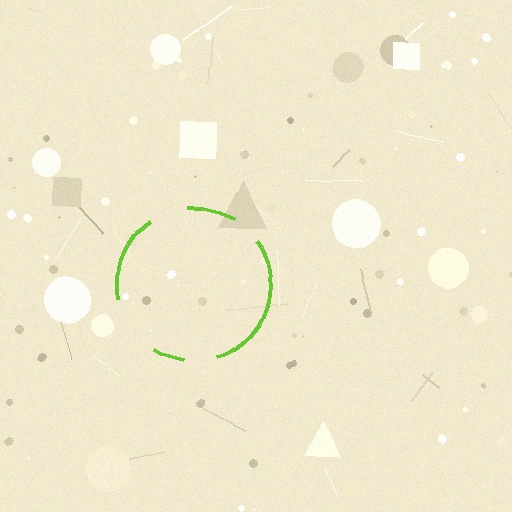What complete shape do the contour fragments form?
The contour fragments form a circle.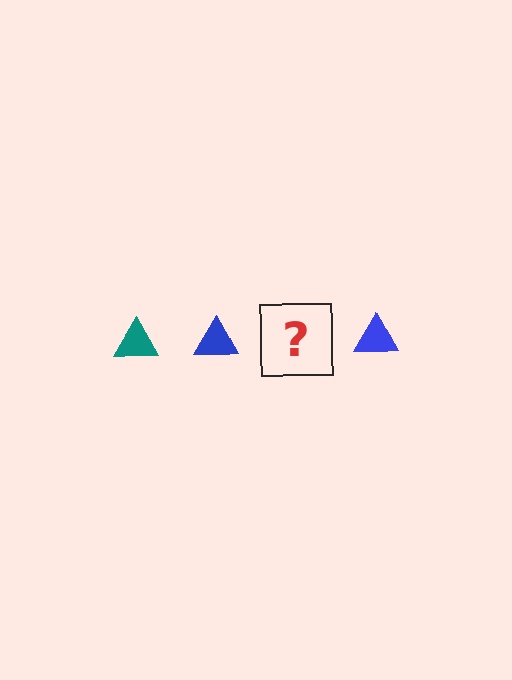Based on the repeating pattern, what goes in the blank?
The blank should be a teal triangle.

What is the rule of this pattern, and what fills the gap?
The rule is that the pattern cycles through teal, blue triangles. The gap should be filled with a teal triangle.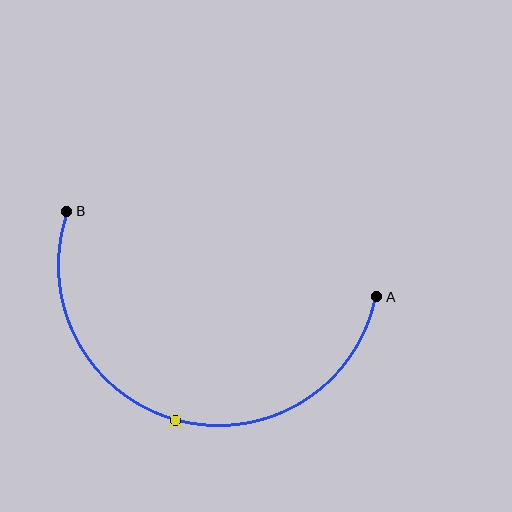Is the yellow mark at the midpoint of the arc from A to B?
Yes. The yellow mark lies on the arc at equal arc-length from both A and B — it is the arc midpoint.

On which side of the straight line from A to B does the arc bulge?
The arc bulges below the straight line connecting A and B.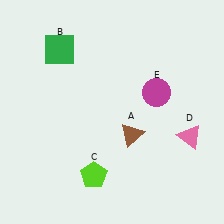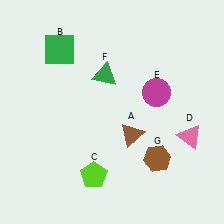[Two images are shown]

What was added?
A green triangle (F), a brown hexagon (G) were added in Image 2.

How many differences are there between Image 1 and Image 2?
There are 2 differences between the two images.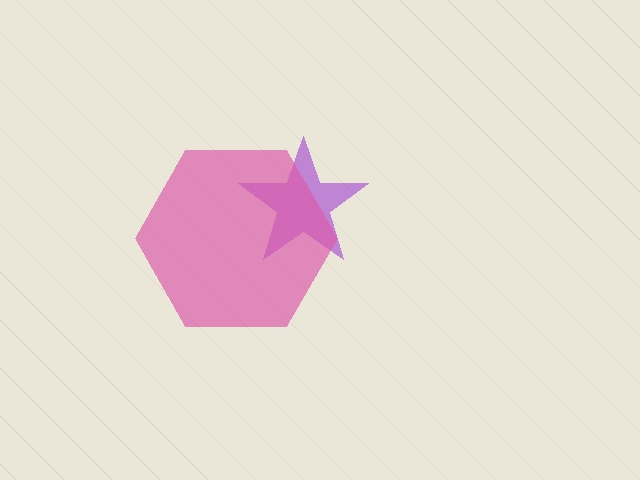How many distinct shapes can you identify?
There are 2 distinct shapes: a purple star, a pink hexagon.